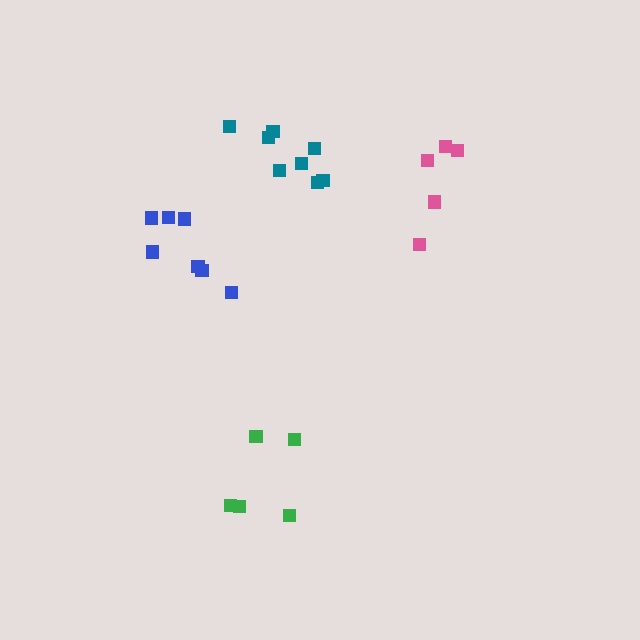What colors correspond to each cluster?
The clusters are colored: blue, teal, green, pink.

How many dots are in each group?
Group 1: 7 dots, Group 2: 8 dots, Group 3: 5 dots, Group 4: 5 dots (25 total).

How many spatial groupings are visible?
There are 4 spatial groupings.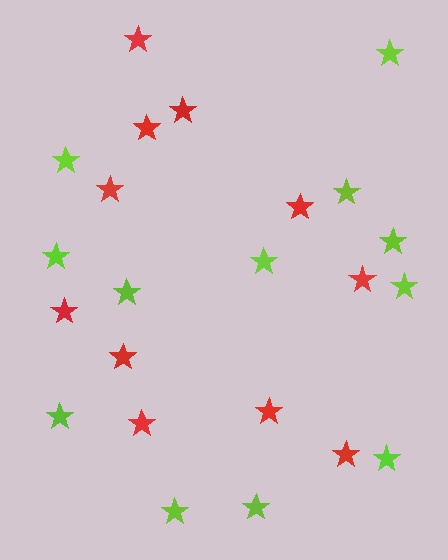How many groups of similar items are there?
There are 2 groups: one group of red stars (11) and one group of lime stars (12).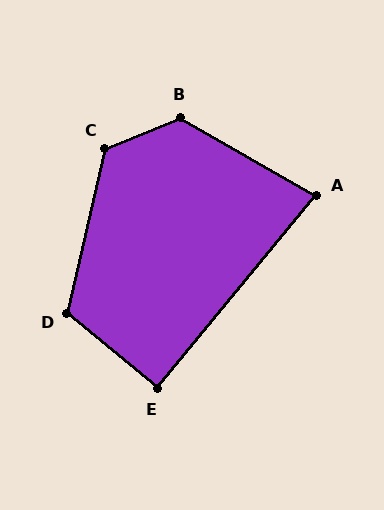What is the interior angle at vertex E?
Approximately 90 degrees (approximately right).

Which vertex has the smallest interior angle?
A, at approximately 80 degrees.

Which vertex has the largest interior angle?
B, at approximately 128 degrees.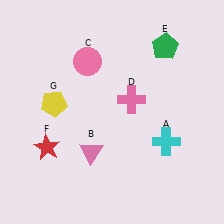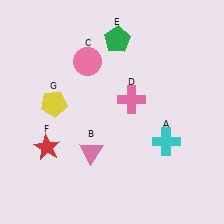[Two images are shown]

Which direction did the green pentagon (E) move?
The green pentagon (E) moved left.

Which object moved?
The green pentagon (E) moved left.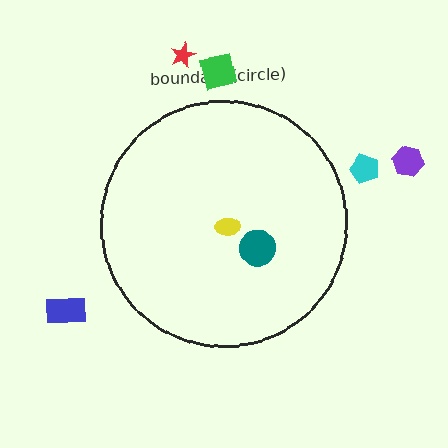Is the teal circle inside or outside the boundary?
Inside.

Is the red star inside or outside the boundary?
Outside.